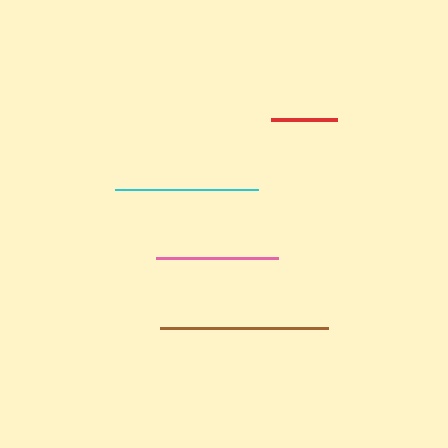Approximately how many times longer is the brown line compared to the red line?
The brown line is approximately 2.6 times the length of the red line.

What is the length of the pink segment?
The pink segment is approximately 122 pixels long.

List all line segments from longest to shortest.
From longest to shortest: brown, cyan, pink, red.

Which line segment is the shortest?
The red line is the shortest at approximately 66 pixels.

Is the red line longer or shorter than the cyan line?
The cyan line is longer than the red line.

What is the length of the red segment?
The red segment is approximately 66 pixels long.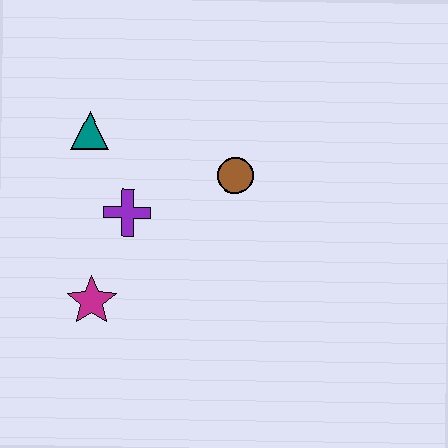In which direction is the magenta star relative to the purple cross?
The magenta star is below the purple cross.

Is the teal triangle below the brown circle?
No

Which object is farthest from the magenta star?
The brown circle is farthest from the magenta star.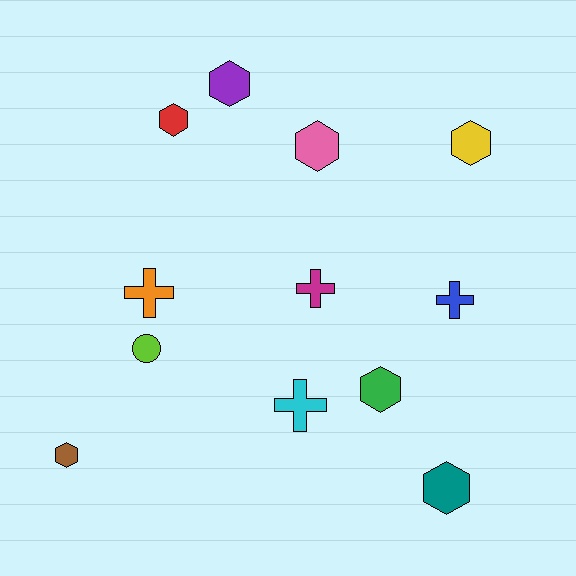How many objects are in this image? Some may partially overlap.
There are 12 objects.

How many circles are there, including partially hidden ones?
There is 1 circle.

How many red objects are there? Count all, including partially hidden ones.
There is 1 red object.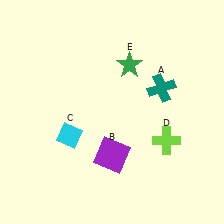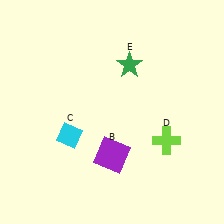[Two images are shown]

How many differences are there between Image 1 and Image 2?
There is 1 difference between the two images.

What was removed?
The teal cross (A) was removed in Image 2.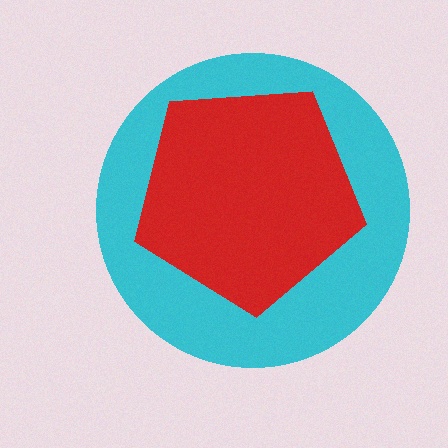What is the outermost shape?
The cyan circle.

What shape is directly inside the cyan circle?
The red pentagon.